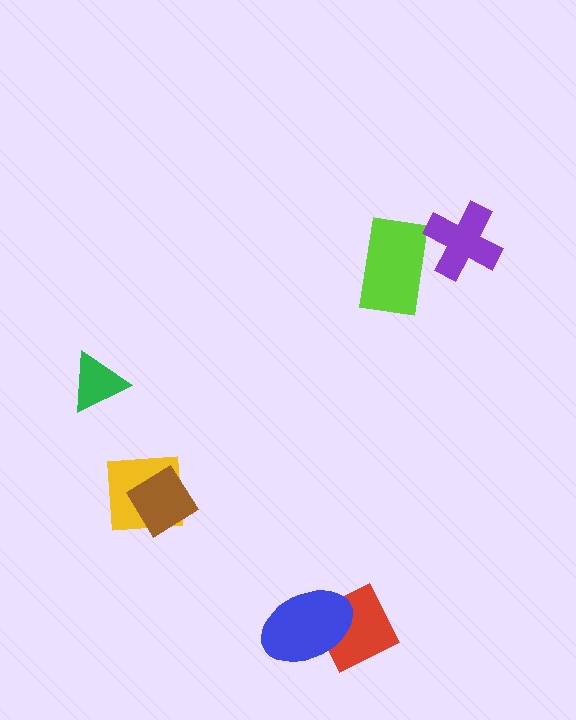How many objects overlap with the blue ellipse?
1 object overlaps with the blue ellipse.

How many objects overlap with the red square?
1 object overlaps with the red square.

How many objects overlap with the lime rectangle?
1 object overlaps with the lime rectangle.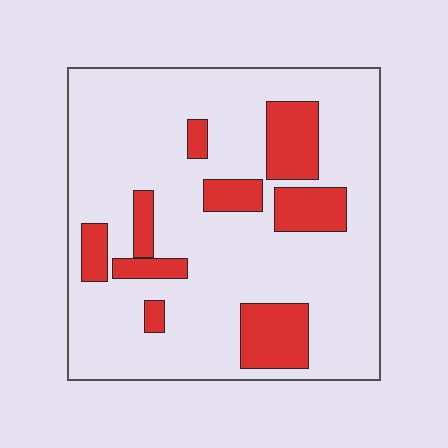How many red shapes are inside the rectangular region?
9.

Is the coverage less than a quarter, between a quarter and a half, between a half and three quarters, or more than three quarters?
Less than a quarter.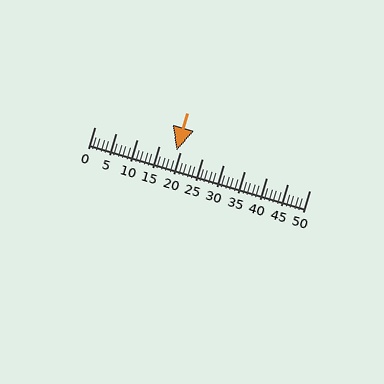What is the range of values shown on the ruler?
The ruler shows values from 0 to 50.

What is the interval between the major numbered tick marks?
The major tick marks are spaced 5 units apart.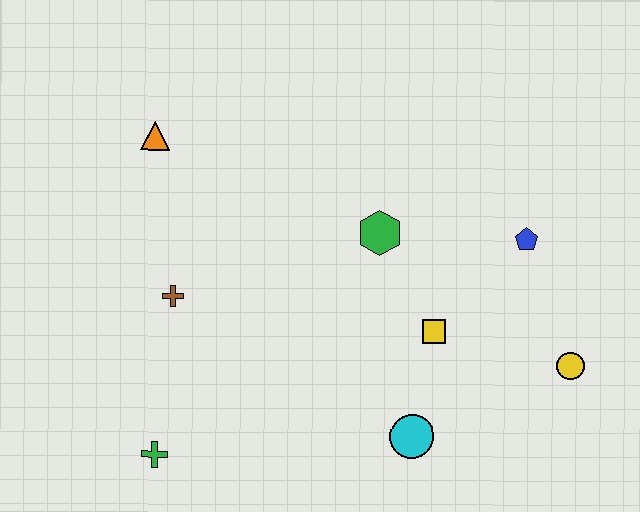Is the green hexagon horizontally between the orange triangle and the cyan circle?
Yes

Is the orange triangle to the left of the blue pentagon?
Yes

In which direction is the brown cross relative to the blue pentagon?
The brown cross is to the left of the blue pentagon.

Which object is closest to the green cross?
The brown cross is closest to the green cross.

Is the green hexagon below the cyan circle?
No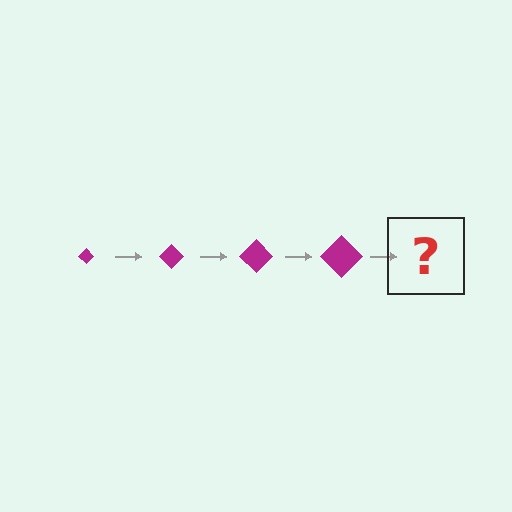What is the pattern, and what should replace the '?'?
The pattern is that the diamond gets progressively larger each step. The '?' should be a magenta diamond, larger than the previous one.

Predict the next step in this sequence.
The next step is a magenta diamond, larger than the previous one.